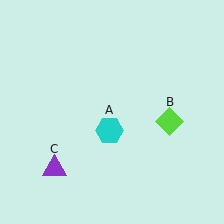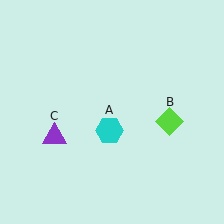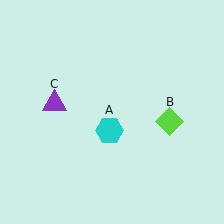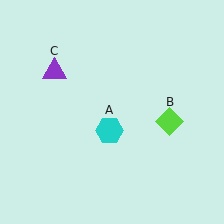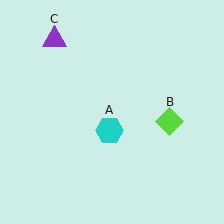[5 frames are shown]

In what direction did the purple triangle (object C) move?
The purple triangle (object C) moved up.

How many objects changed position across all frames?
1 object changed position: purple triangle (object C).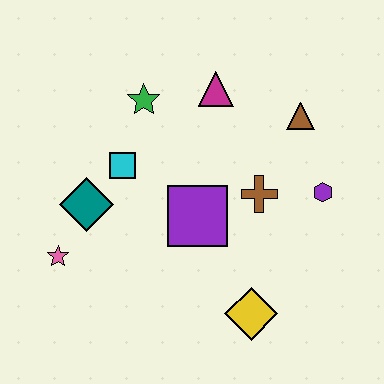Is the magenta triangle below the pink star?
No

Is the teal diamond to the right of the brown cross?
No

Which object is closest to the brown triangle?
The purple hexagon is closest to the brown triangle.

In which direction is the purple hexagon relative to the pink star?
The purple hexagon is to the right of the pink star.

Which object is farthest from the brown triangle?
The pink star is farthest from the brown triangle.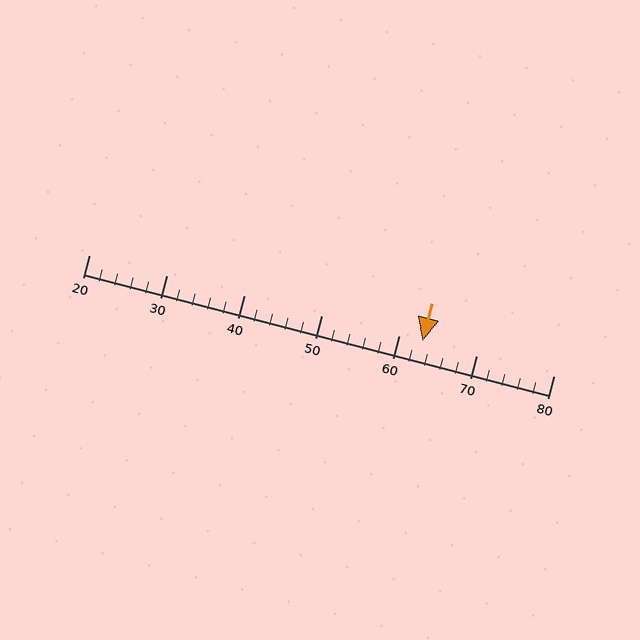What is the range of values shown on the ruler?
The ruler shows values from 20 to 80.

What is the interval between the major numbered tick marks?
The major tick marks are spaced 10 units apart.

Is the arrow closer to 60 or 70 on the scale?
The arrow is closer to 60.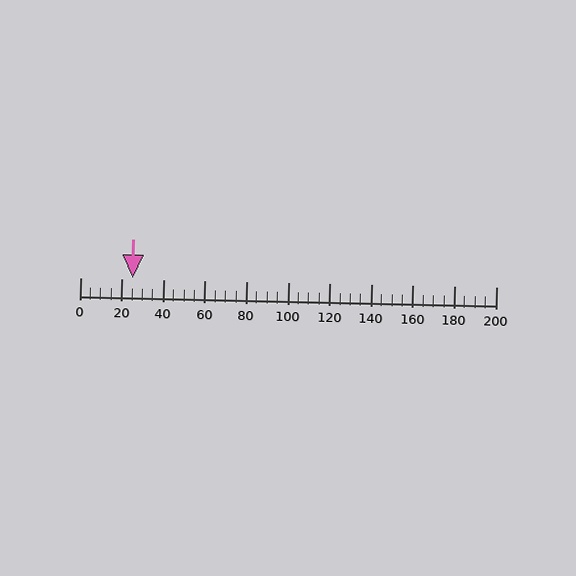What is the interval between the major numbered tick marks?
The major tick marks are spaced 20 units apart.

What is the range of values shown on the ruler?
The ruler shows values from 0 to 200.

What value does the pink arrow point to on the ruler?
The pink arrow points to approximately 25.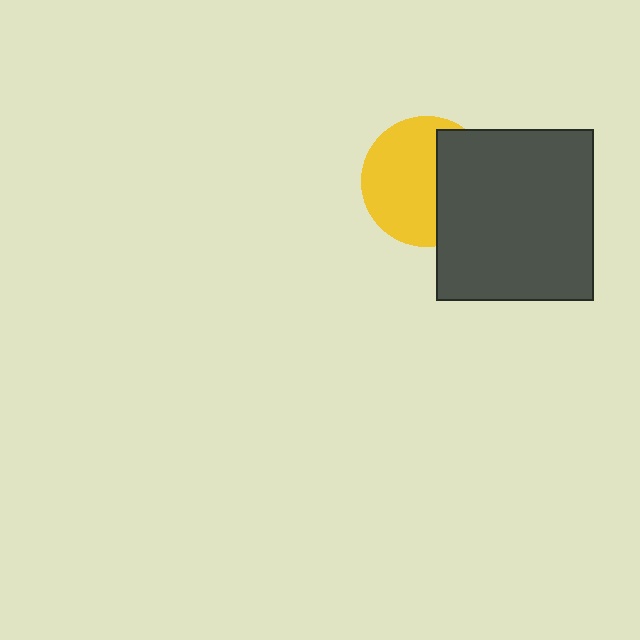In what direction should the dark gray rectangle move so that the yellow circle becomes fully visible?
The dark gray rectangle should move right. That is the shortest direction to clear the overlap and leave the yellow circle fully visible.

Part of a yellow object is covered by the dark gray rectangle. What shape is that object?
It is a circle.